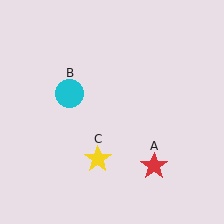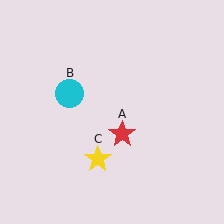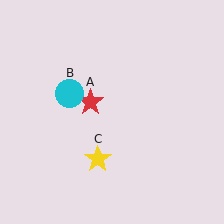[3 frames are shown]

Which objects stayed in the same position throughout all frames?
Cyan circle (object B) and yellow star (object C) remained stationary.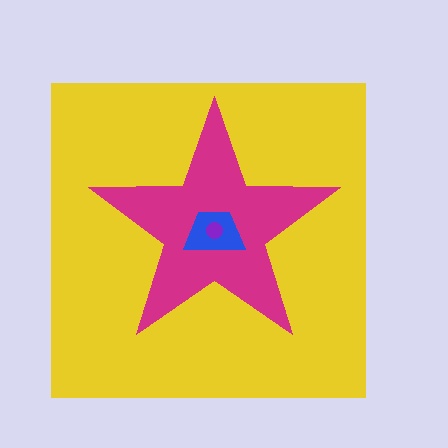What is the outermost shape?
The yellow square.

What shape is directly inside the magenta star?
The blue trapezoid.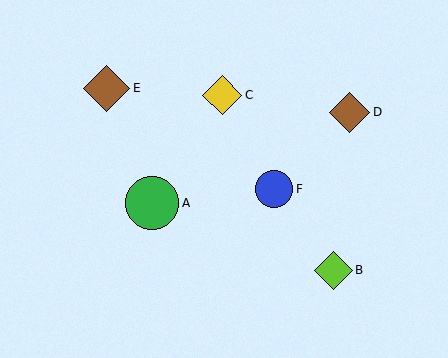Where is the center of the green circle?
The center of the green circle is at (152, 203).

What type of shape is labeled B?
Shape B is a lime diamond.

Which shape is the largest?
The green circle (labeled A) is the largest.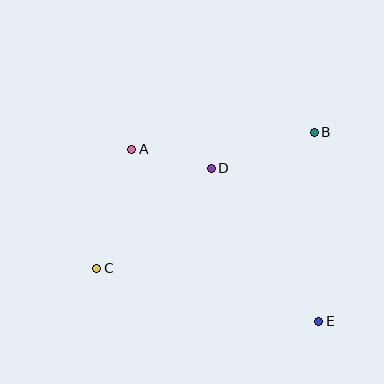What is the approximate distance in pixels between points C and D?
The distance between C and D is approximately 152 pixels.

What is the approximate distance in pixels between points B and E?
The distance between B and E is approximately 189 pixels.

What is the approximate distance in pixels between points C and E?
The distance between C and E is approximately 228 pixels.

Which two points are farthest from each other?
Points B and C are farthest from each other.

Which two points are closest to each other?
Points A and D are closest to each other.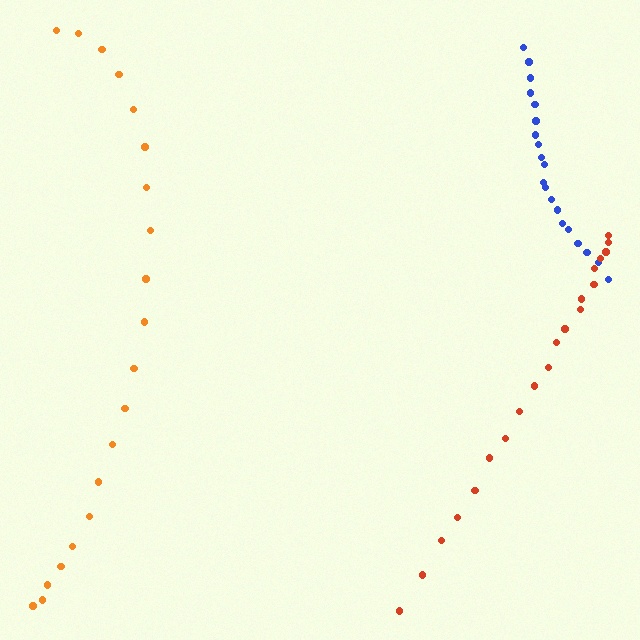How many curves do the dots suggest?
There are 3 distinct paths.